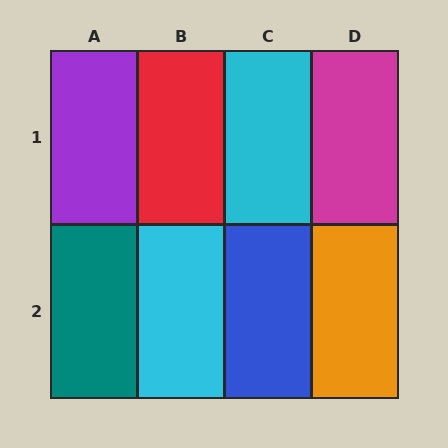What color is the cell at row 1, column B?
Red.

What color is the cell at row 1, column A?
Purple.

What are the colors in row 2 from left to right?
Teal, cyan, blue, orange.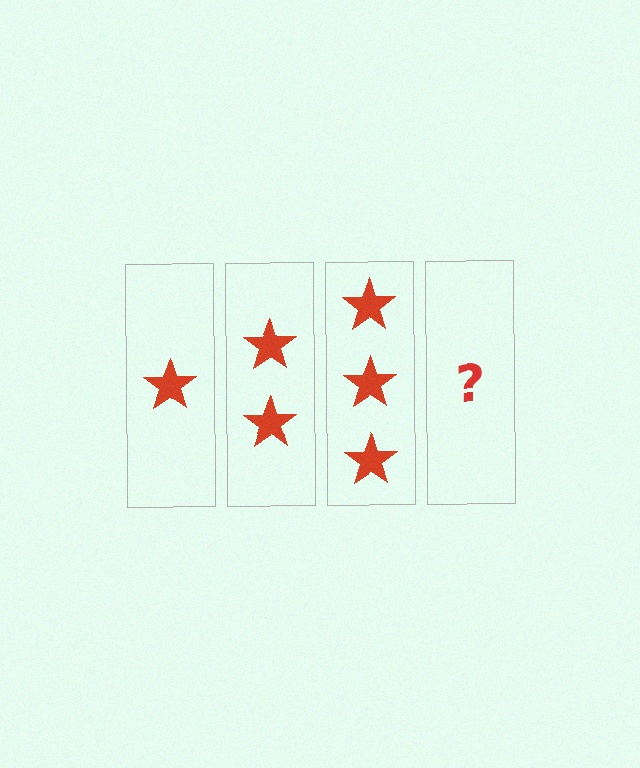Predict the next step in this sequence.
The next step is 4 stars.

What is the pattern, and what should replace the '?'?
The pattern is that each step adds one more star. The '?' should be 4 stars.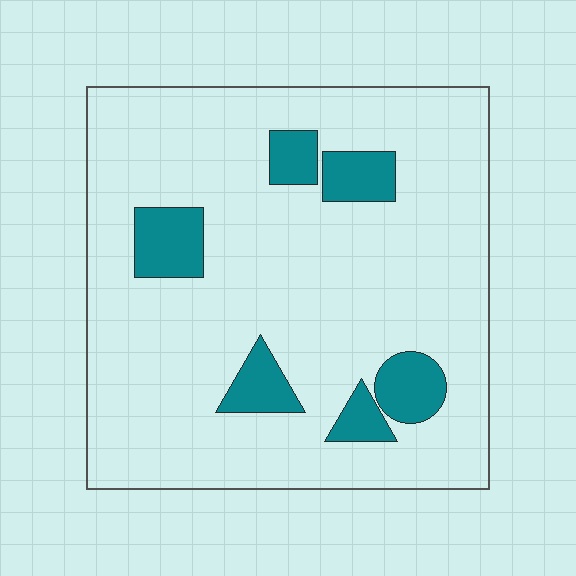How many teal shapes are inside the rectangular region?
6.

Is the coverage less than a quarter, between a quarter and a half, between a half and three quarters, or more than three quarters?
Less than a quarter.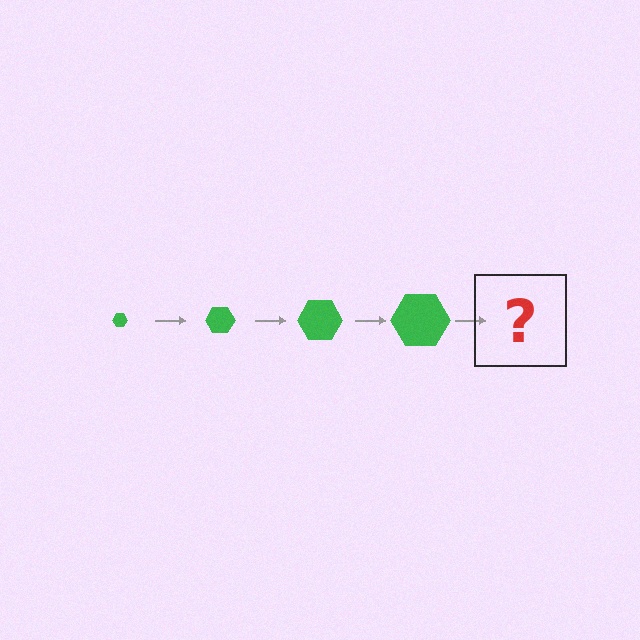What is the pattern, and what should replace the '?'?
The pattern is that the hexagon gets progressively larger each step. The '?' should be a green hexagon, larger than the previous one.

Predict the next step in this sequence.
The next step is a green hexagon, larger than the previous one.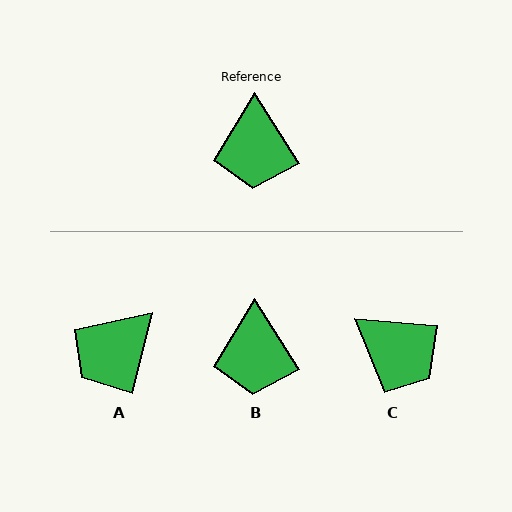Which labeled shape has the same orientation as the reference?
B.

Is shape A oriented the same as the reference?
No, it is off by about 46 degrees.